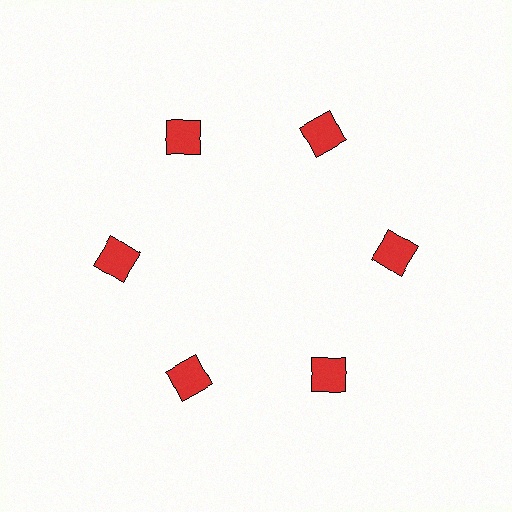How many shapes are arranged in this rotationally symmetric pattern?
There are 6 shapes, arranged in 6 groups of 1.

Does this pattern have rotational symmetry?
Yes, this pattern has 6-fold rotational symmetry. It looks the same after rotating 60 degrees around the center.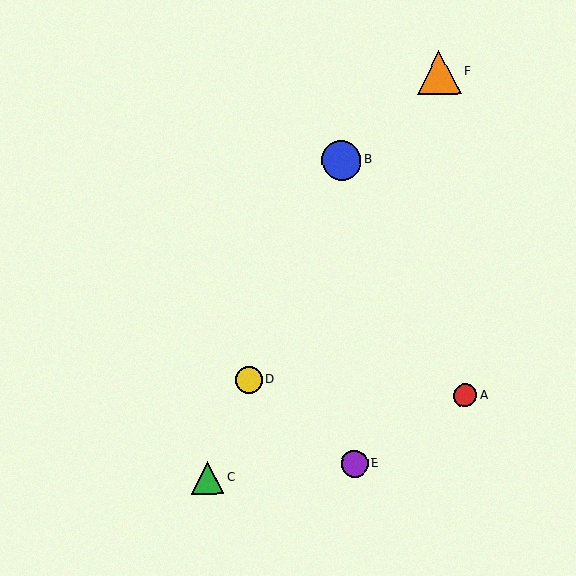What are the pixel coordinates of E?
Object E is at (355, 464).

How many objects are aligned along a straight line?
3 objects (B, C, D) are aligned along a straight line.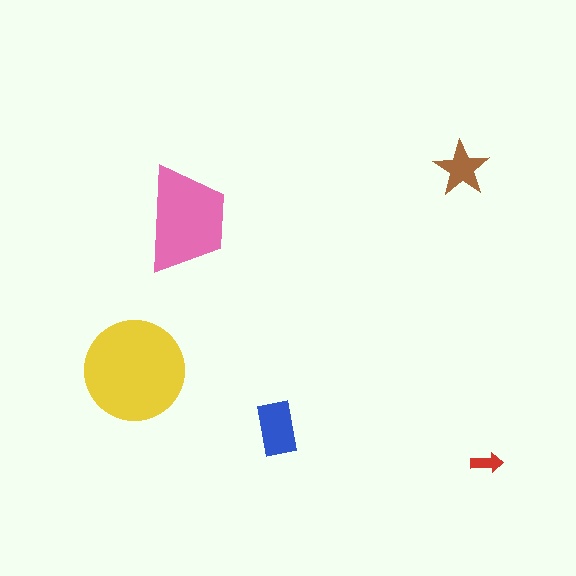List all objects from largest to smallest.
The yellow circle, the pink trapezoid, the blue rectangle, the brown star, the red arrow.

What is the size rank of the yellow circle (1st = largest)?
1st.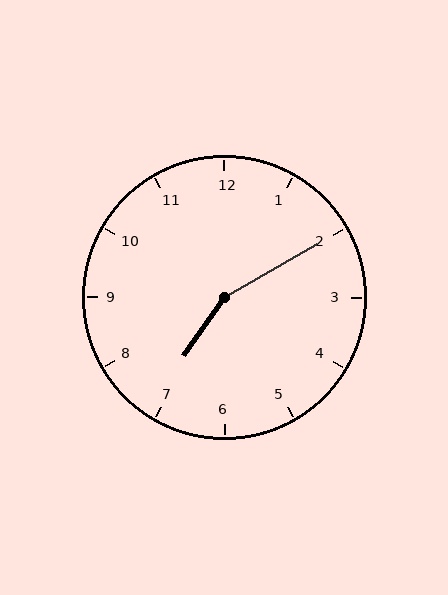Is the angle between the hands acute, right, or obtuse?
It is obtuse.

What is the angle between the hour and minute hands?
Approximately 155 degrees.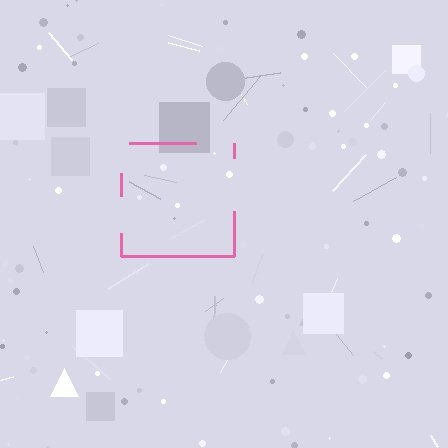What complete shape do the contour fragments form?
The contour fragments form a square.